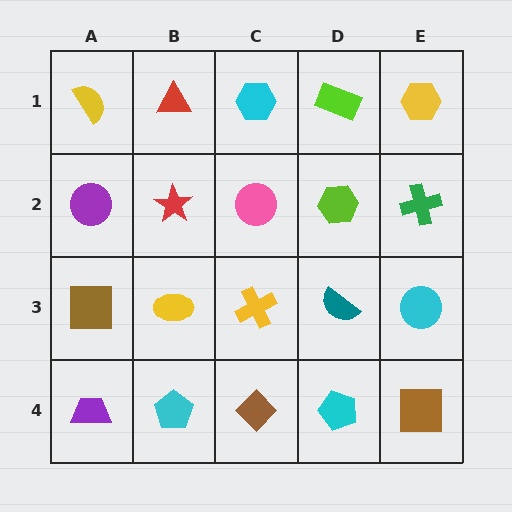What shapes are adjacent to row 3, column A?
A purple circle (row 2, column A), a purple trapezoid (row 4, column A), a yellow ellipse (row 3, column B).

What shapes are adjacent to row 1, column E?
A green cross (row 2, column E), a lime rectangle (row 1, column D).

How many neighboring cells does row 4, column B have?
3.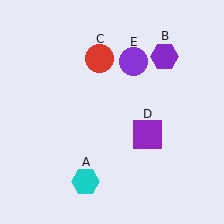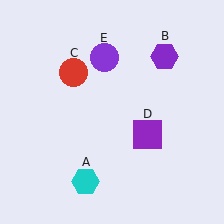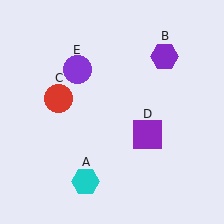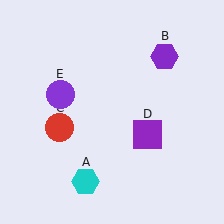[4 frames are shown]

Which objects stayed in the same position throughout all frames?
Cyan hexagon (object A) and purple hexagon (object B) and purple square (object D) remained stationary.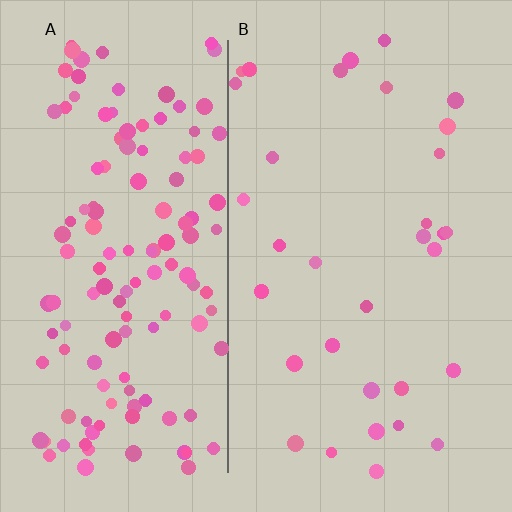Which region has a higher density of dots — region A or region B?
A (the left).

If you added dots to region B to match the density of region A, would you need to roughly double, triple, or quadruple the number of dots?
Approximately quadruple.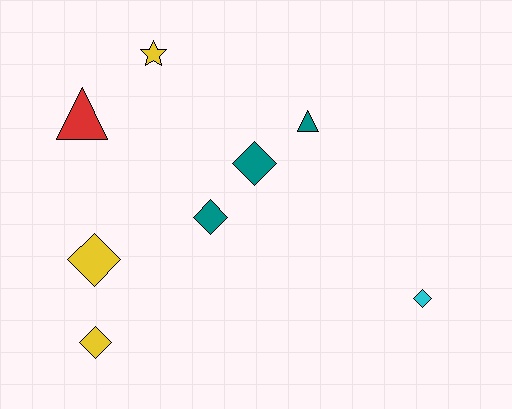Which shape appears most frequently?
Diamond, with 5 objects.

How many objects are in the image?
There are 8 objects.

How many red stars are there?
There are no red stars.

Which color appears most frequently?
Teal, with 3 objects.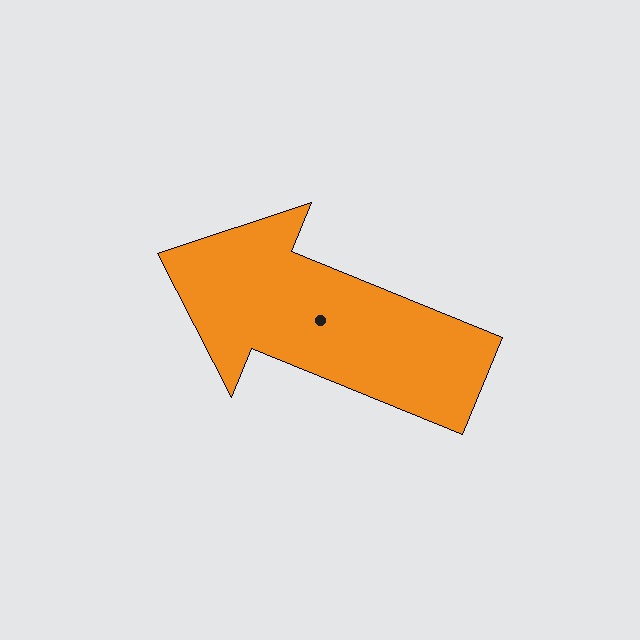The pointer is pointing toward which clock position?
Roughly 10 o'clock.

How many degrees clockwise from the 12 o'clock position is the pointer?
Approximately 292 degrees.